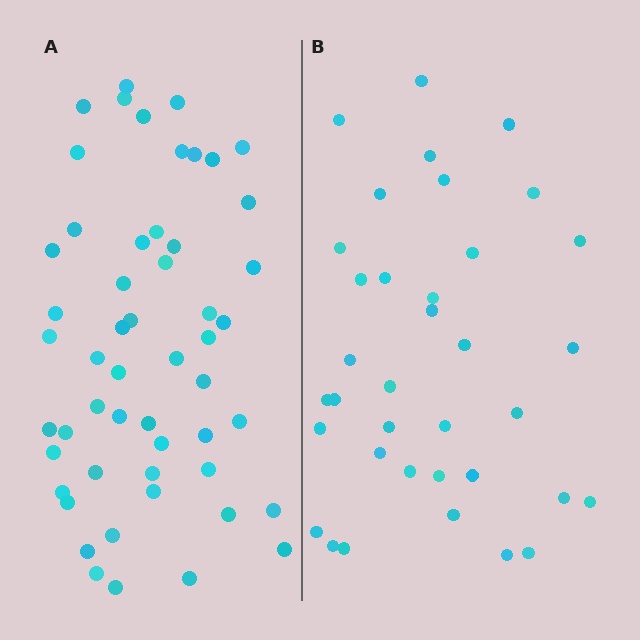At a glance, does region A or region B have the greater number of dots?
Region A (the left region) has more dots.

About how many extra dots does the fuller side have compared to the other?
Region A has approximately 15 more dots than region B.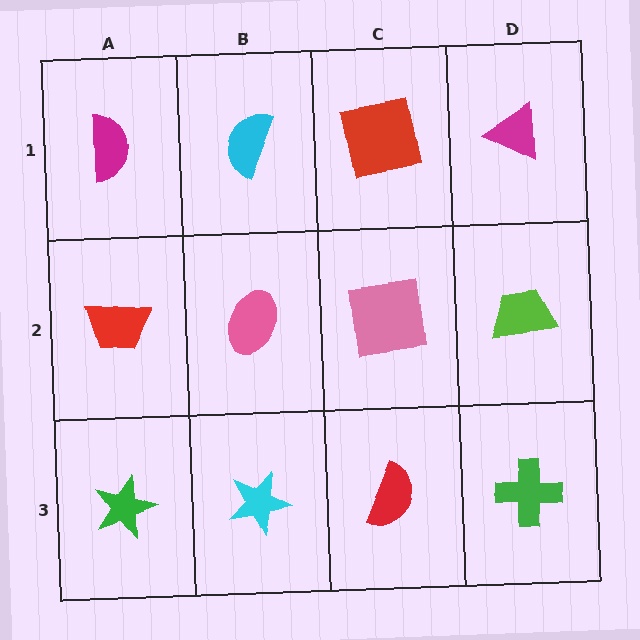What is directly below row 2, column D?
A green cross.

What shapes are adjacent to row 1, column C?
A pink square (row 2, column C), a cyan semicircle (row 1, column B), a magenta triangle (row 1, column D).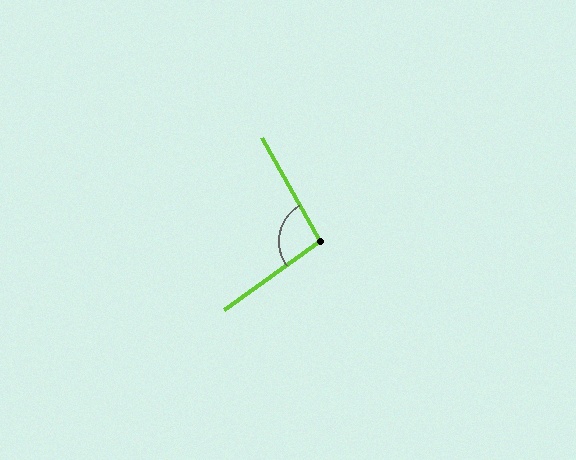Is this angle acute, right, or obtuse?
It is obtuse.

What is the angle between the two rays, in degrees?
Approximately 96 degrees.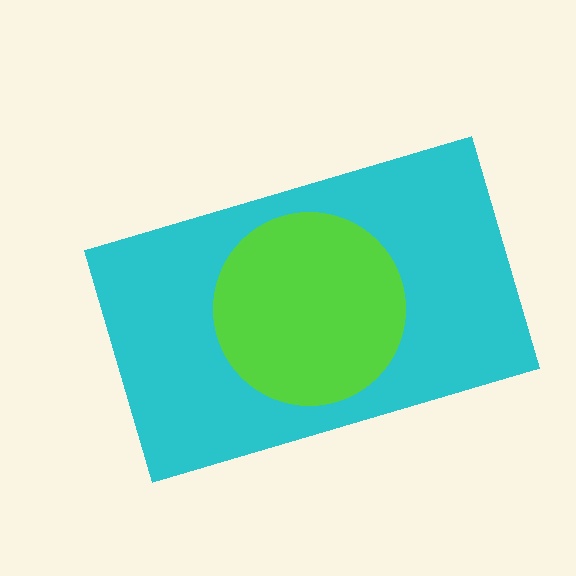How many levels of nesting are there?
2.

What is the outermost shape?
The cyan rectangle.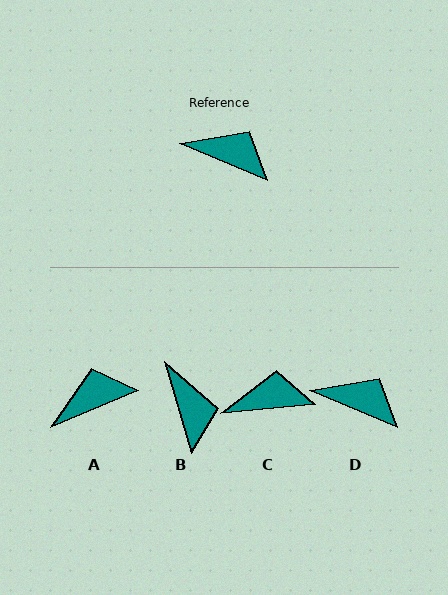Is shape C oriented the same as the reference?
No, it is off by about 28 degrees.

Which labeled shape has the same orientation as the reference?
D.